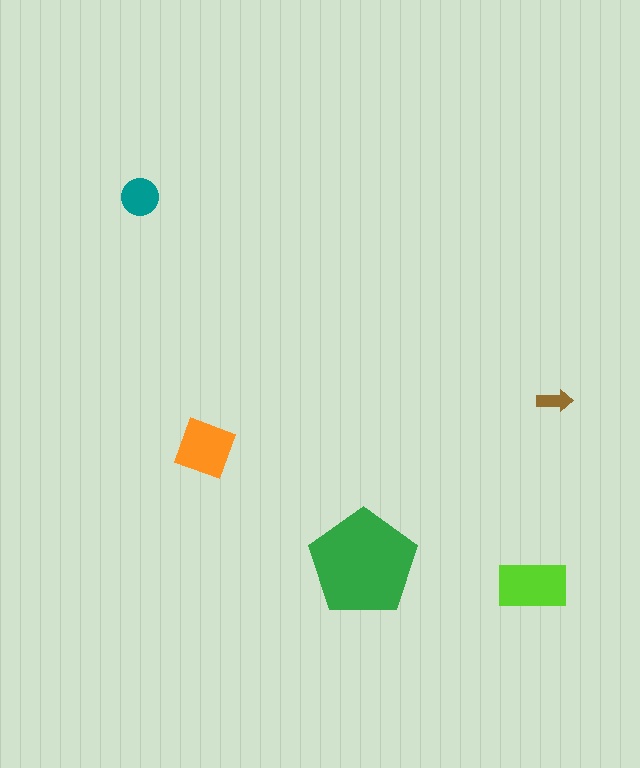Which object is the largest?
The green pentagon.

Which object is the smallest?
The brown arrow.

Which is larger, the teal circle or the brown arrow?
The teal circle.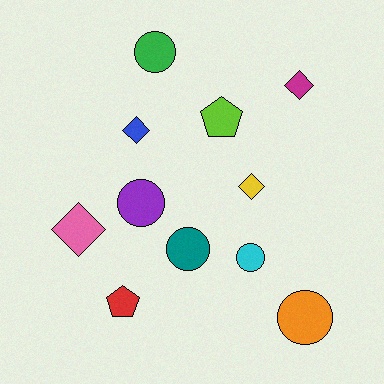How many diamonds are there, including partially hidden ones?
There are 4 diamonds.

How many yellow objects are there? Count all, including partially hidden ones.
There is 1 yellow object.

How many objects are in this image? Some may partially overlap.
There are 11 objects.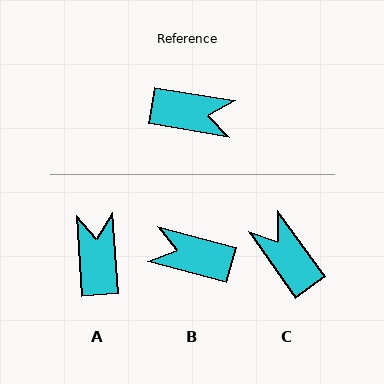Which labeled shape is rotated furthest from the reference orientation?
B, about 174 degrees away.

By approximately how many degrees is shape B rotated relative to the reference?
Approximately 174 degrees counter-clockwise.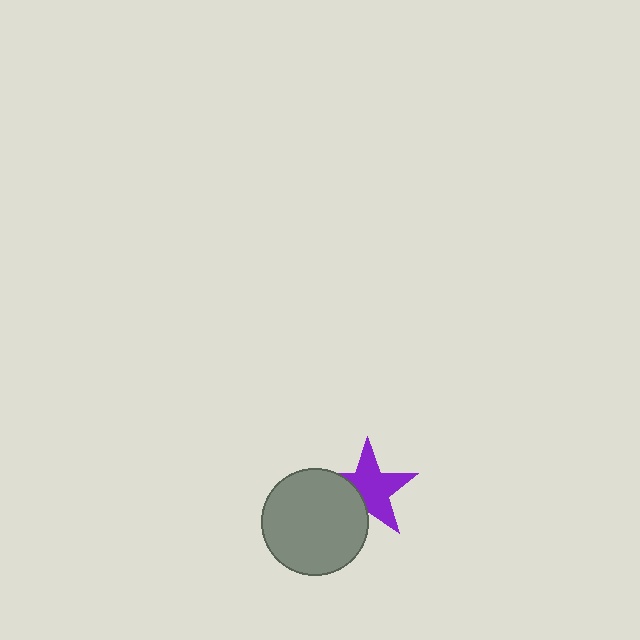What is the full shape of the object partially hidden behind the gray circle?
The partially hidden object is a purple star.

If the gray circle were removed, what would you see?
You would see the complete purple star.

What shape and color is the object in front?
The object in front is a gray circle.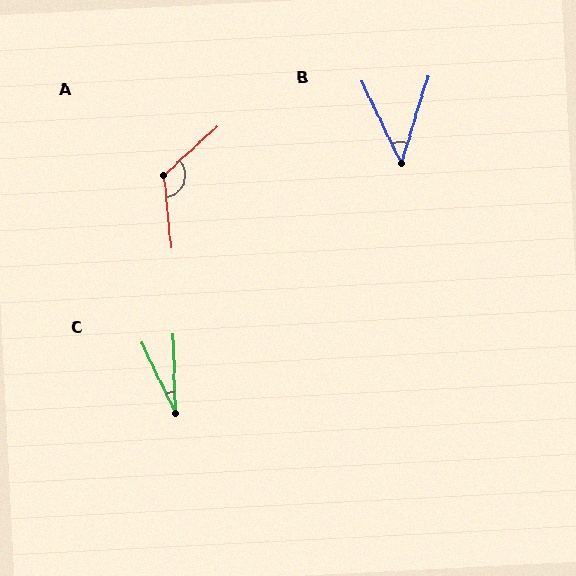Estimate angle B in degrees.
Approximately 43 degrees.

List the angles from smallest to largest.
C (24°), B (43°), A (127°).